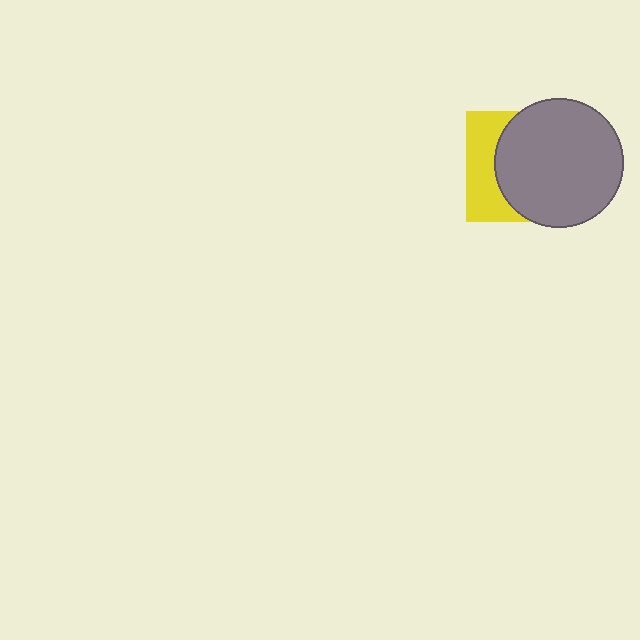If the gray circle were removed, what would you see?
You would see the complete yellow square.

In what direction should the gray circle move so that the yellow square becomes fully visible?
The gray circle should move right. That is the shortest direction to clear the overlap and leave the yellow square fully visible.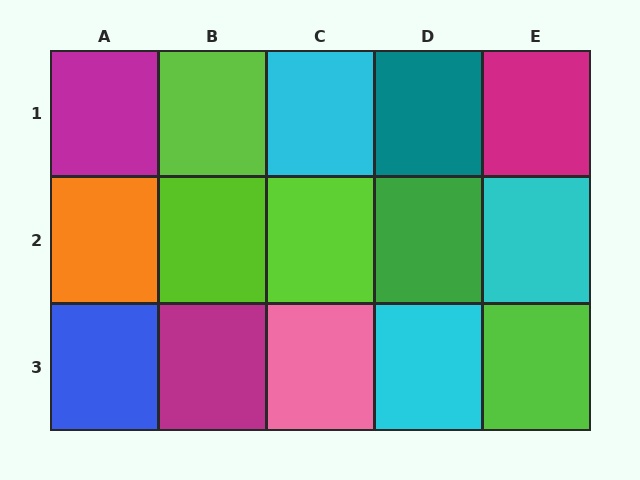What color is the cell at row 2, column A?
Orange.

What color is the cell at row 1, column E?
Magenta.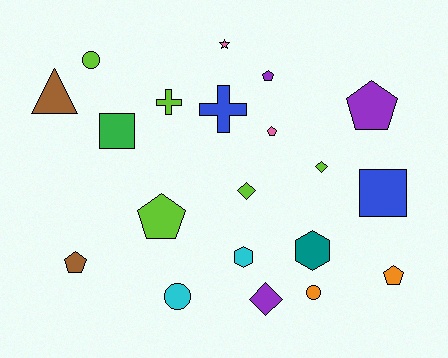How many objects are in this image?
There are 20 objects.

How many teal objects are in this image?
There is 1 teal object.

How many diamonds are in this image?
There are 3 diamonds.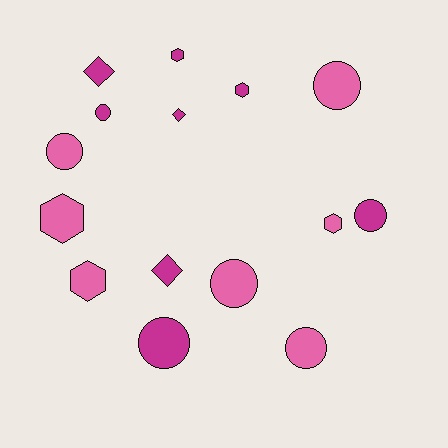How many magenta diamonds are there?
There are 3 magenta diamonds.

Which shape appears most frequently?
Circle, with 7 objects.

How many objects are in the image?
There are 15 objects.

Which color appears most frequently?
Magenta, with 8 objects.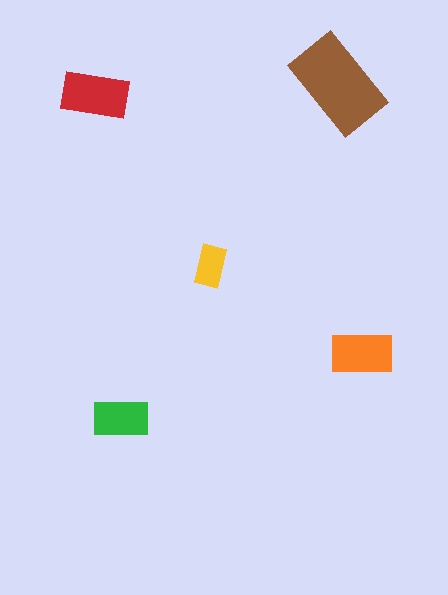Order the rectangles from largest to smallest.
the brown one, the red one, the orange one, the green one, the yellow one.